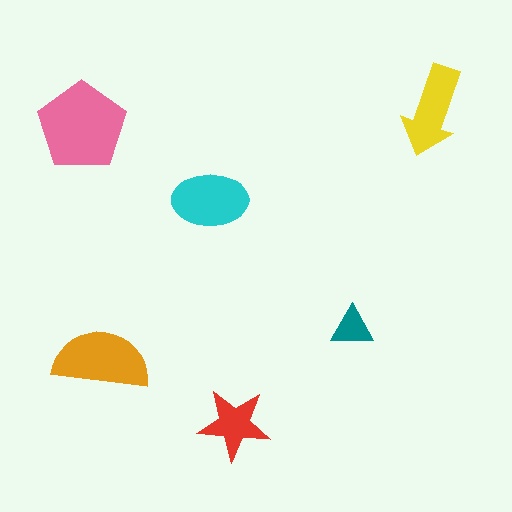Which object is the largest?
The pink pentagon.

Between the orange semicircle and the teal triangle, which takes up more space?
The orange semicircle.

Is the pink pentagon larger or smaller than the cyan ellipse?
Larger.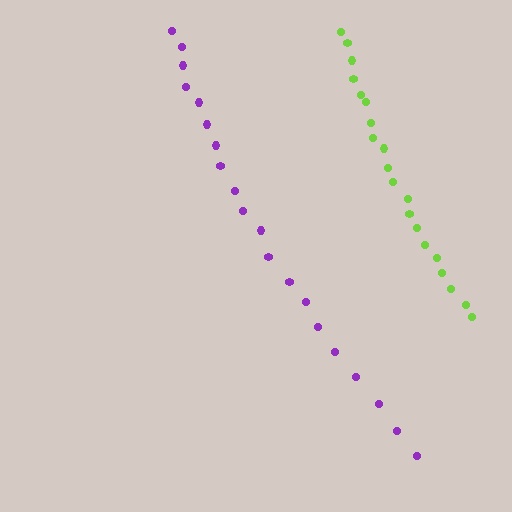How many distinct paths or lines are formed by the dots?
There are 2 distinct paths.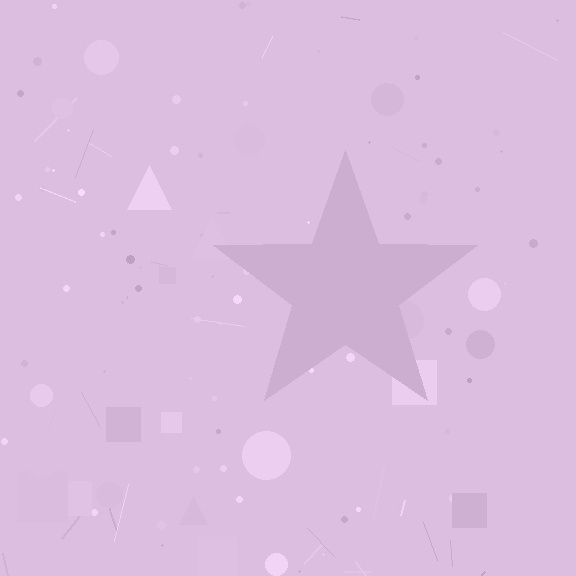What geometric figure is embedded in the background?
A star is embedded in the background.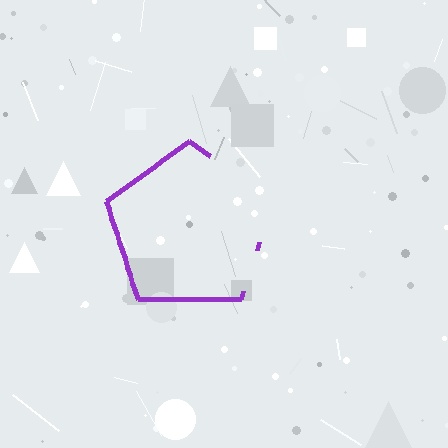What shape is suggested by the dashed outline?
The dashed outline suggests a pentagon.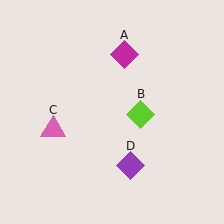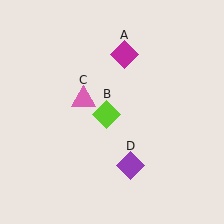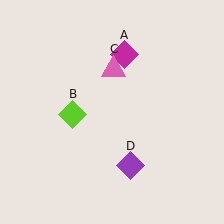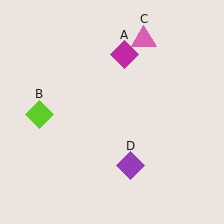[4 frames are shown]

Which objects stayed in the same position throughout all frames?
Magenta diamond (object A) and purple diamond (object D) remained stationary.